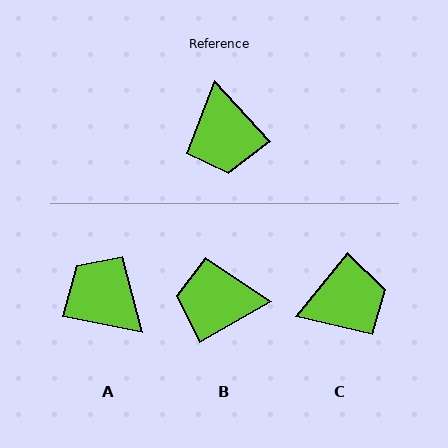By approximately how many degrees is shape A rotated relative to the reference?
Approximately 144 degrees clockwise.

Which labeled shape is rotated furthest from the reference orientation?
A, about 144 degrees away.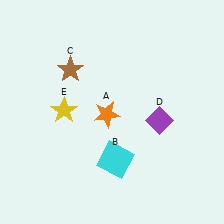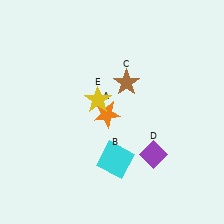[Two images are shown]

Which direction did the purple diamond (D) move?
The purple diamond (D) moved down.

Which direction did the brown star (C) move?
The brown star (C) moved right.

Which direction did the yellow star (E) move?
The yellow star (E) moved right.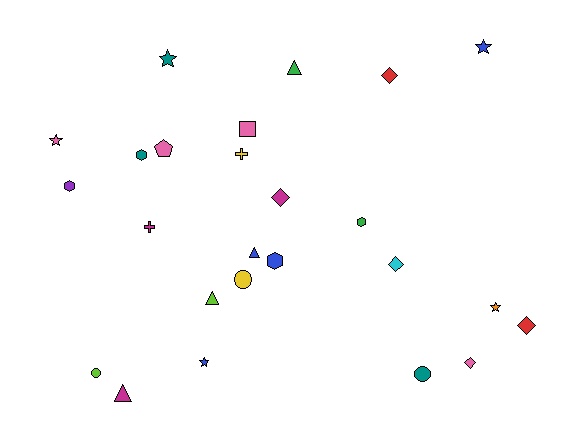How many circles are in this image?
There are 3 circles.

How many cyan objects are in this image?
There is 1 cyan object.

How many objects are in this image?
There are 25 objects.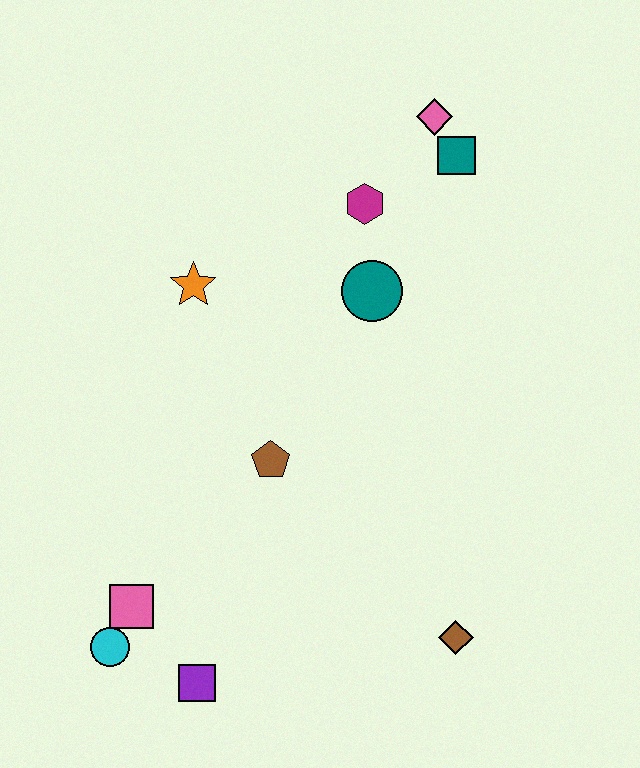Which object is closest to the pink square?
The cyan circle is closest to the pink square.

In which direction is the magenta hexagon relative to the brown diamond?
The magenta hexagon is above the brown diamond.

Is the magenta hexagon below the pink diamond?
Yes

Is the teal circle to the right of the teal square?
No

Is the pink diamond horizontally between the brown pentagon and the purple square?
No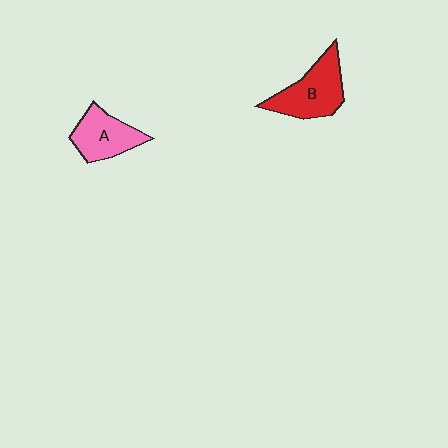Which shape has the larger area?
Shape B (red).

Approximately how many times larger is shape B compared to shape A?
Approximately 1.2 times.